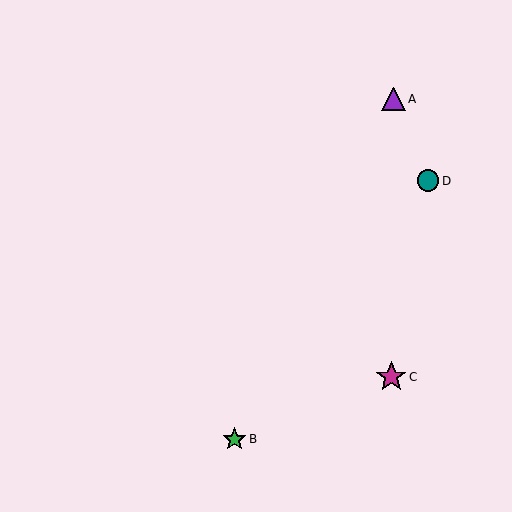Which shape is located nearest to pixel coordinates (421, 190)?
The teal circle (labeled D) at (428, 181) is nearest to that location.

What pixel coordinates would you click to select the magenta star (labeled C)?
Click at (391, 377) to select the magenta star C.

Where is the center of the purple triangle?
The center of the purple triangle is at (393, 99).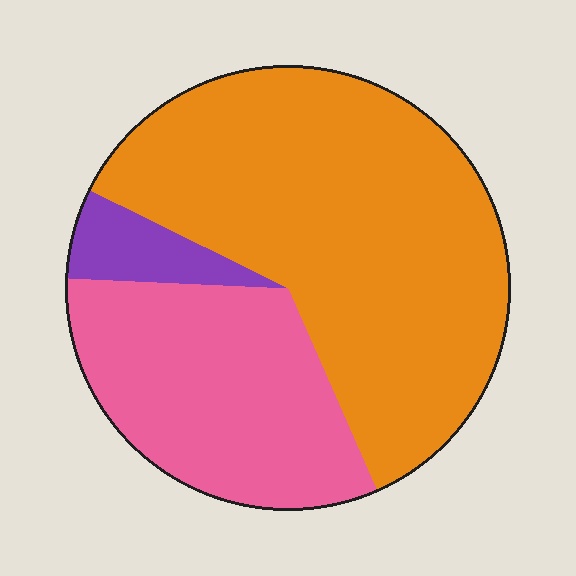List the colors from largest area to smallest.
From largest to smallest: orange, pink, purple.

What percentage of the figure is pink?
Pink covers around 30% of the figure.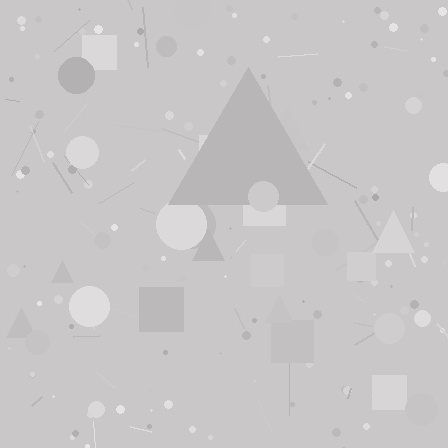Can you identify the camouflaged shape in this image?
The camouflaged shape is a triangle.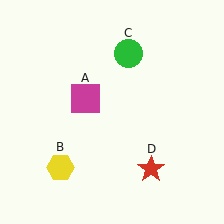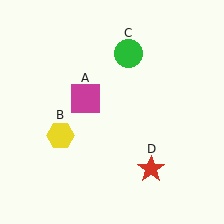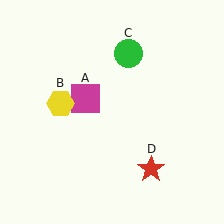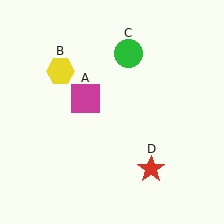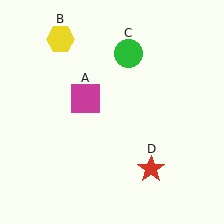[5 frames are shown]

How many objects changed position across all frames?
1 object changed position: yellow hexagon (object B).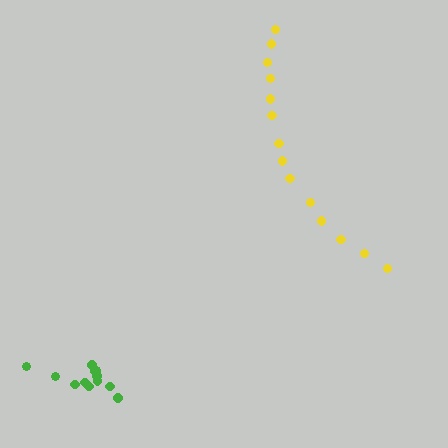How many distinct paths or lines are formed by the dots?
There are 2 distinct paths.